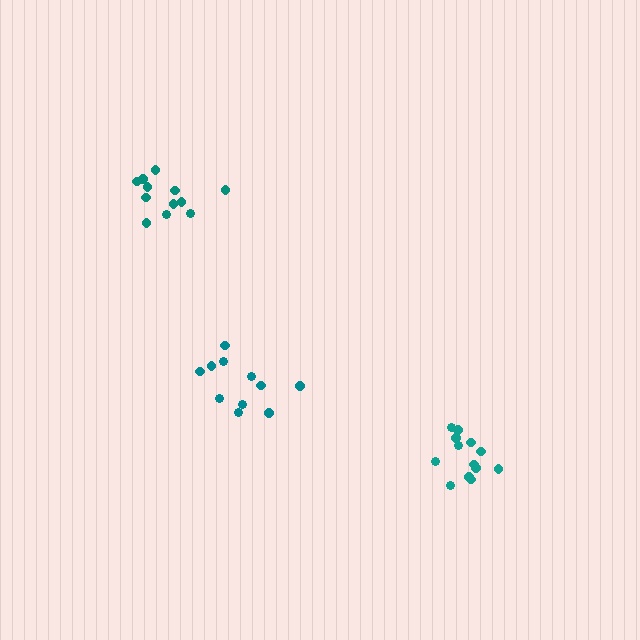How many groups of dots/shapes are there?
There are 3 groups.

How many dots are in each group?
Group 1: 11 dots, Group 2: 12 dots, Group 3: 13 dots (36 total).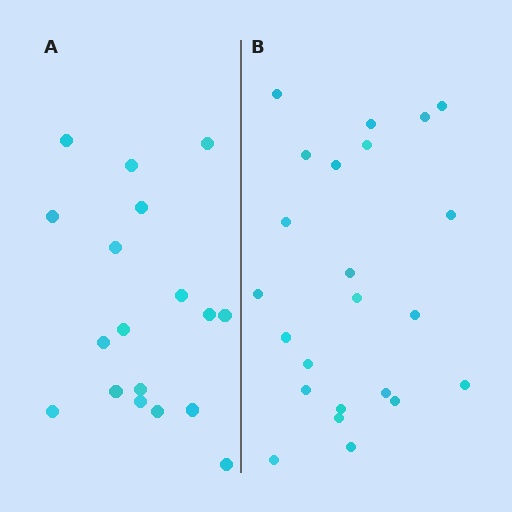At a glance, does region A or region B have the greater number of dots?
Region B (the right region) has more dots.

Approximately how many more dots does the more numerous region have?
Region B has about 5 more dots than region A.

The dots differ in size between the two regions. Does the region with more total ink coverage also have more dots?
No. Region A has more total ink coverage because its dots are larger, but region B actually contains more individual dots. Total area can be misleading — the number of items is what matters here.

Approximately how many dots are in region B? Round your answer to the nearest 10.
About 20 dots. (The exact count is 23, which rounds to 20.)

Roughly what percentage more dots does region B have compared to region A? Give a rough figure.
About 30% more.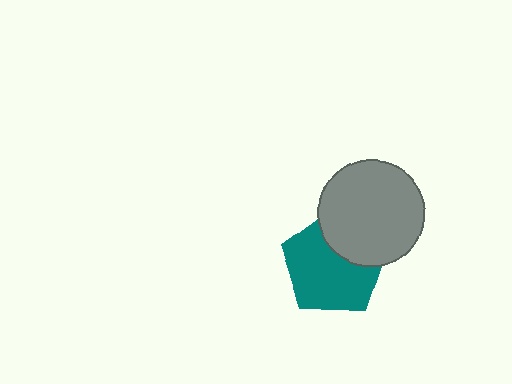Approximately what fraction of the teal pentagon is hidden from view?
Roughly 31% of the teal pentagon is hidden behind the gray circle.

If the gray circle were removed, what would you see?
You would see the complete teal pentagon.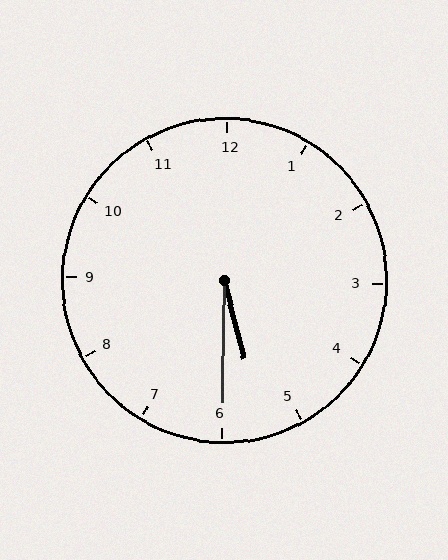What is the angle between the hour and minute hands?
Approximately 15 degrees.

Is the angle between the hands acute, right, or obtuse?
It is acute.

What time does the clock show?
5:30.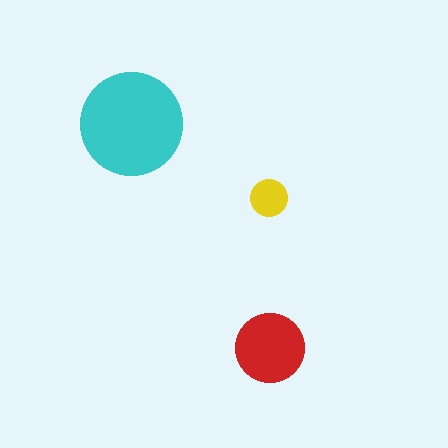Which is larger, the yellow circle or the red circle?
The red one.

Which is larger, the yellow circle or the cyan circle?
The cyan one.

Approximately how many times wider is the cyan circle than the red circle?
About 1.5 times wider.